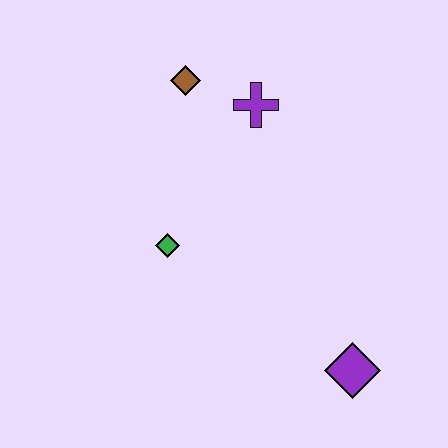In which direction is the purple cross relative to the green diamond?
The purple cross is above the green diamond.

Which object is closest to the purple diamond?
The green diamond is closest to the purple diamond.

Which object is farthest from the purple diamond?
The brown diamond is farthest from the purple diamond.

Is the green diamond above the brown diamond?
No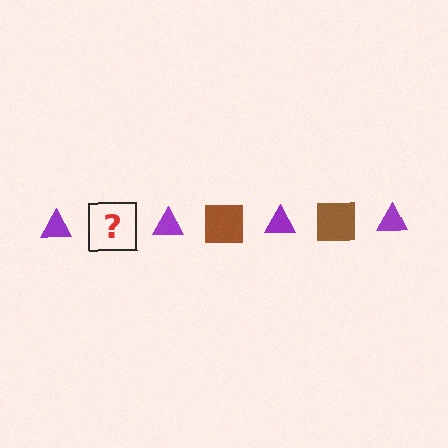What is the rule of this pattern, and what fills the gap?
The rule is that the pattern alternates between purple triangle and brown square. The gap should be filled with a brown square.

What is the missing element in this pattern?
The missing element is a brown square.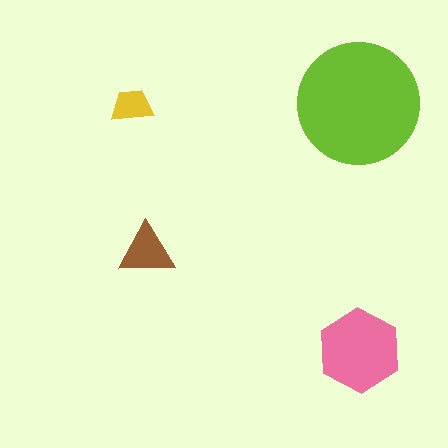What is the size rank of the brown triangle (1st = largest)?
3rd.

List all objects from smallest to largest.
The yellow trapezoid, the brown triangle, the pink hexagon, the lime circle.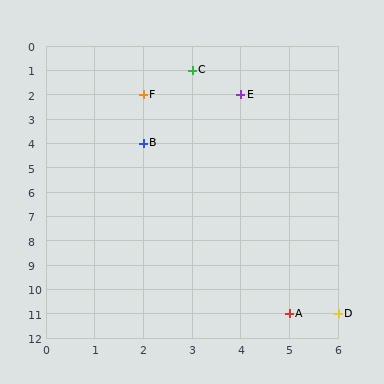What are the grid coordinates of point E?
Point E is at grid coordinates (4, 2).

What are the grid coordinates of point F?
Point F is at grid coordinates (2, 2).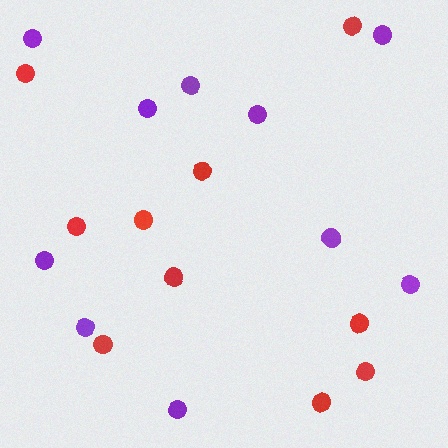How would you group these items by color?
There are 2 groups: one group of red circles (10) and one group of purple circles (10).